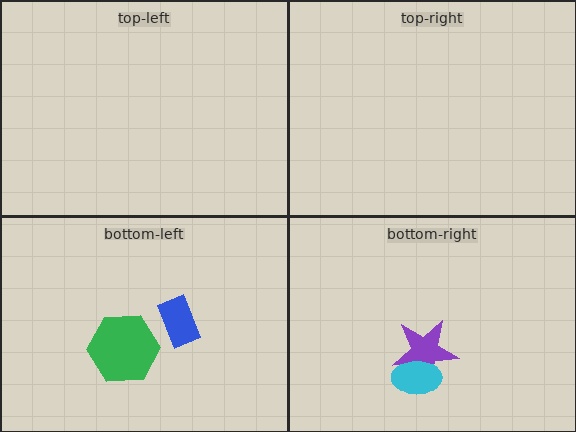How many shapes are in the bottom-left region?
2.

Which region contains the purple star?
The bottom-right region.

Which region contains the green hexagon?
The bottom-left region.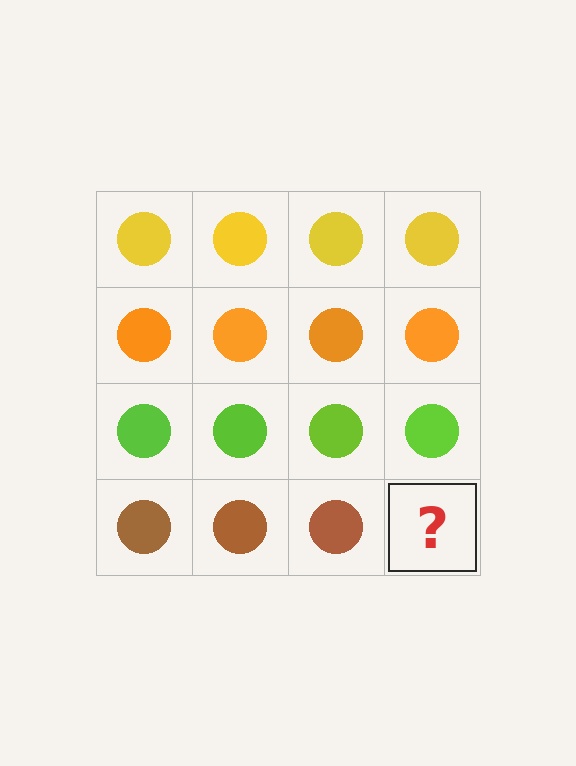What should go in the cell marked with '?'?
The missing cell should contain a brown circle.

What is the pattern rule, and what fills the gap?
The rule is that each row has a consistent color. The gap should be filled with a brown circle.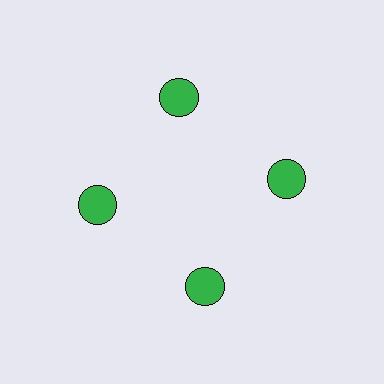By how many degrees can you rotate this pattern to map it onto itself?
The pattern maps onto itself every 90 degrees of rotation.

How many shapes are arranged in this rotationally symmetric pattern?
There are 4 shapes, arranged in 4 groups of 1.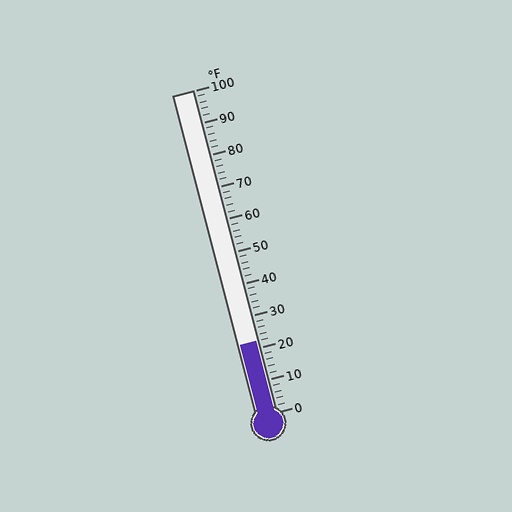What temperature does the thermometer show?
The thermometer shows approximately 22°F.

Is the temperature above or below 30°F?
The temperature is below 30°F.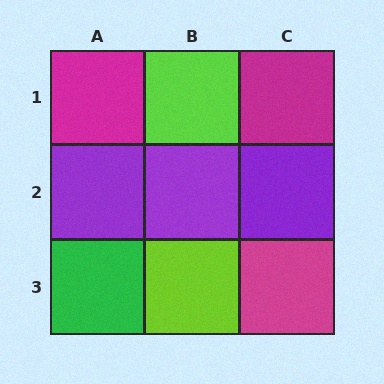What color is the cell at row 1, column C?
Magenta.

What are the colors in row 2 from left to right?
Purple, purple, purple.